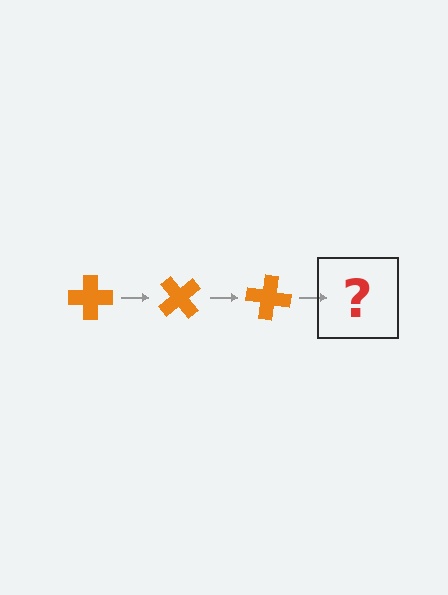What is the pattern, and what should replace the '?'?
The pattern is that the cross rotates 50 degrees each step. The '?' should be an orange cross rotated 150 degrees.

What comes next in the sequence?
The next element should be an orange cross rotated 150 degrees.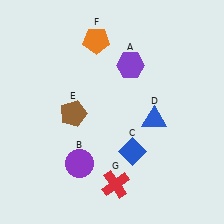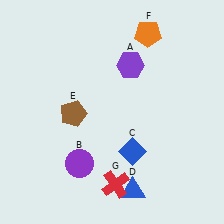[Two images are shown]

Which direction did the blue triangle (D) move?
The blue triangle (D) moved down.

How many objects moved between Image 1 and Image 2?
2 objects moved between the two images.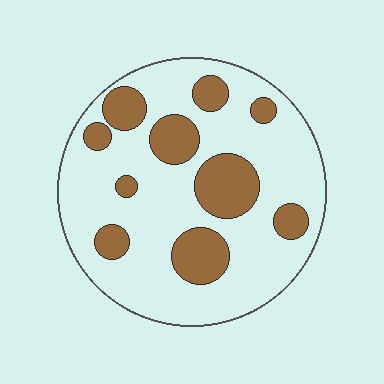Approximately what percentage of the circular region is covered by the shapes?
Approximately 25%.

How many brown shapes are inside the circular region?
10.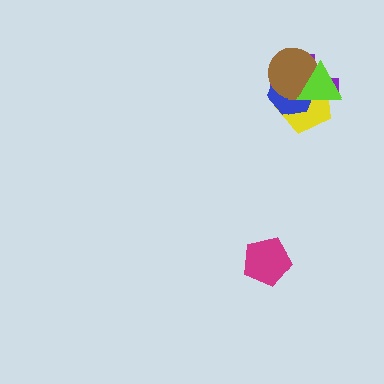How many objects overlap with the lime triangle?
4 objects overlap with the lime triangle.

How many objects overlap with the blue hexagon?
4 objects overlap with the blue hexagon.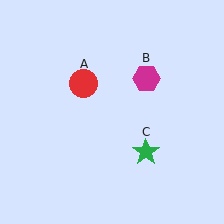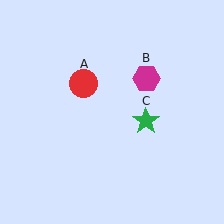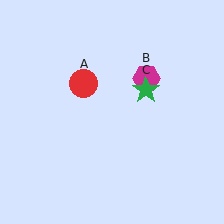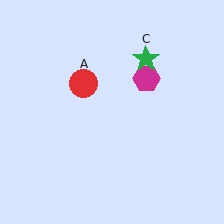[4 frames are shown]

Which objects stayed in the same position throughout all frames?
Red circle (object A) and magenta hexagon (object B) remained stationary.